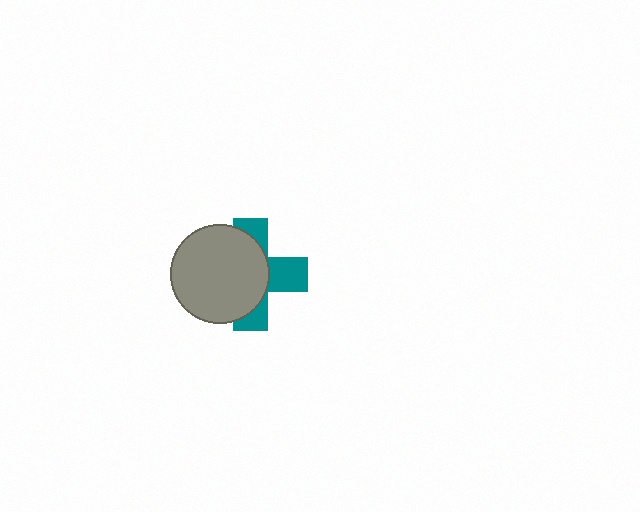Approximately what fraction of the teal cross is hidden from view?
Roughly 60% of the teal cross is hidden behind the gray circle.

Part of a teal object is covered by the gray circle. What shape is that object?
It is a cross.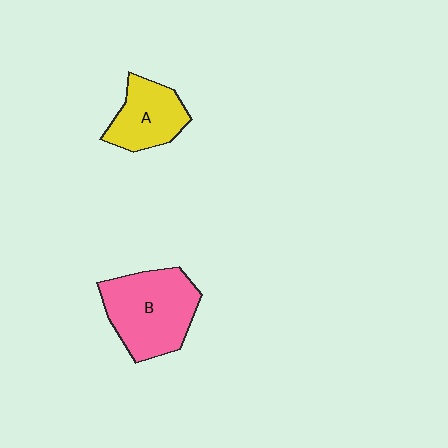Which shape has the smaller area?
Shape A (yellow).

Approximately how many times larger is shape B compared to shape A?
Approximately 1.6 times.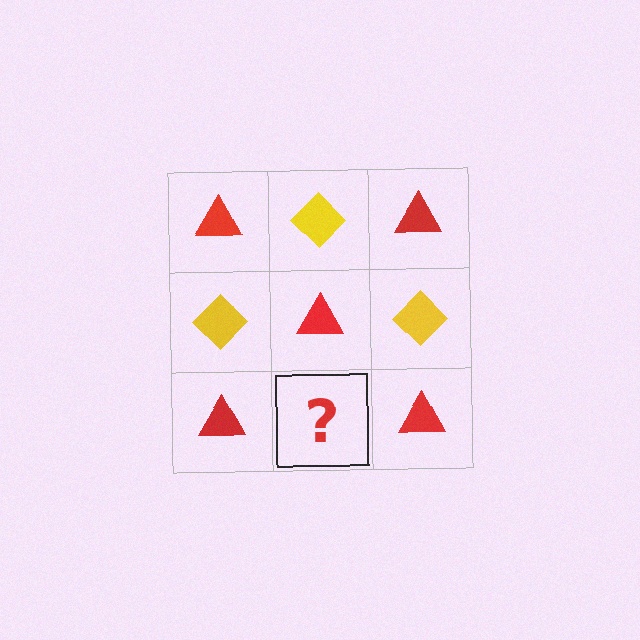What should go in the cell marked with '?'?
The missing cell should contain a yellow diamond.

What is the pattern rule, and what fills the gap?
The rule is that it alternates red triangle and yellow diamond in a checkerboard pattern. The gap should be filled with a yellow diamond.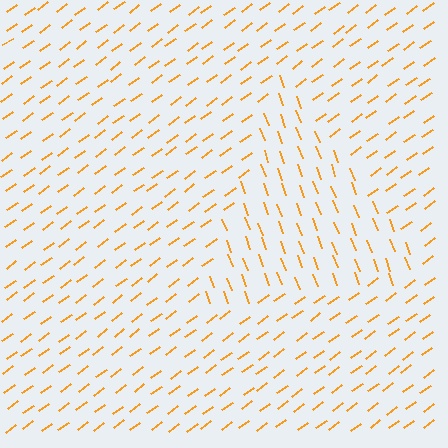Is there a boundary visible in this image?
Yes, there is a texture boundary formed by a change in line orientation.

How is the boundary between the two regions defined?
The boundary is defined purely by a change in line orientation (approximately 74 degrees difference). All lines are the same color and thickness.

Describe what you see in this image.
The image is filled with small orange line segments. A triangle region in the image has lines oriented differently from the surrounding lines, creating a visible texture boundary.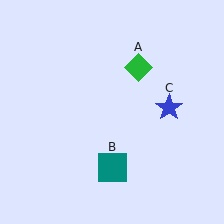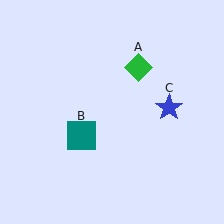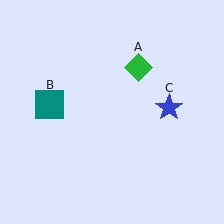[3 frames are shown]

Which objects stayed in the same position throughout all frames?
Green diamond (object A) and blue star (object C) remained stationary.